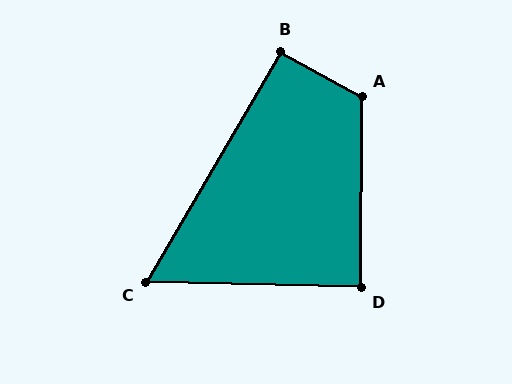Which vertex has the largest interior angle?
A, at approximately 119 degrees.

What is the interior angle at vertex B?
Approximately 91 degrees (approximately right).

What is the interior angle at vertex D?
Approximately 89 degrees (approximately right).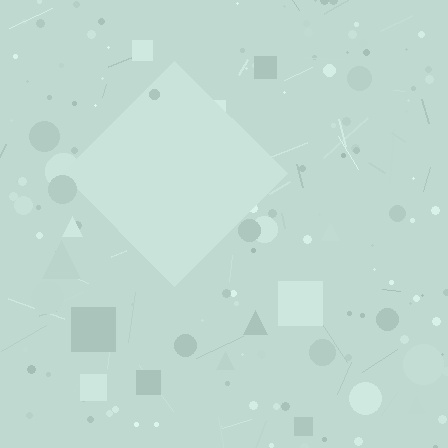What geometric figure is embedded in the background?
A diamond is embedded in the background.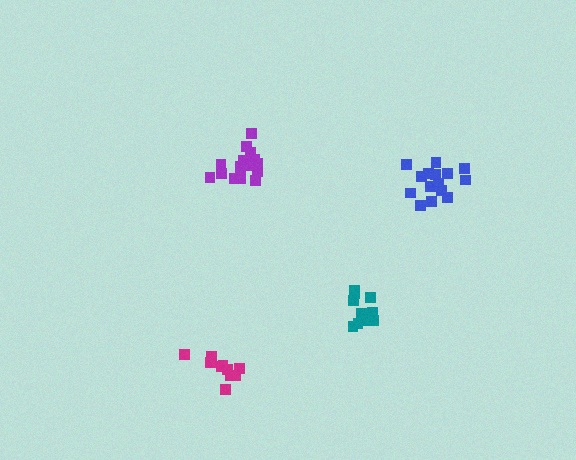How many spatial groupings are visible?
There are 4 spatial groupings.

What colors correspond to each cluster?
The clusters are colored: teal, blue, purple, magenta.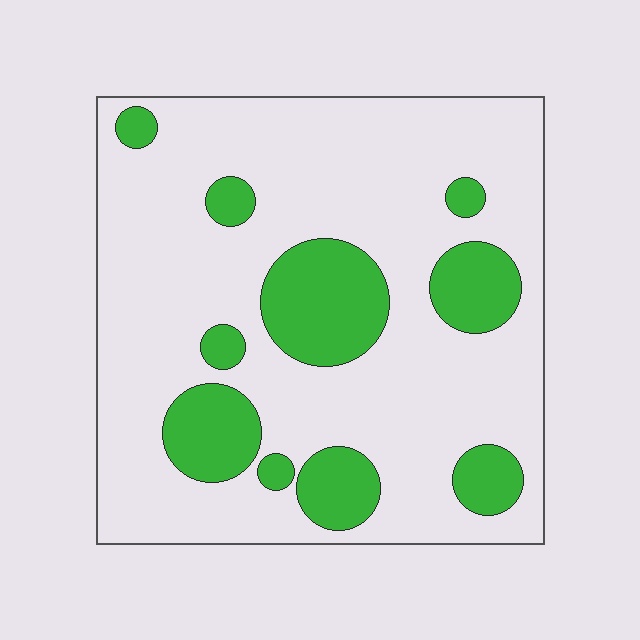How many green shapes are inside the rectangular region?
10.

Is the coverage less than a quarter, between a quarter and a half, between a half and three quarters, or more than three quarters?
Less than a quarter.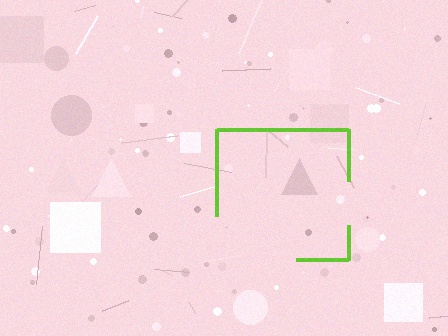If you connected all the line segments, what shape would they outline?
They would outline a square.